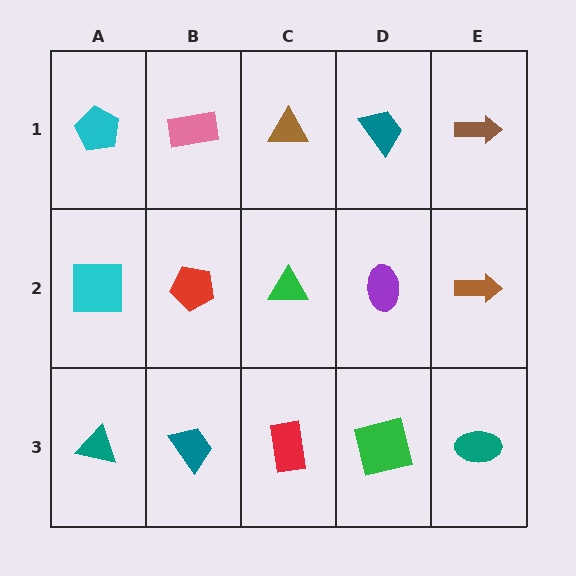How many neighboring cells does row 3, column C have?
3.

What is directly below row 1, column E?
A brown arrow.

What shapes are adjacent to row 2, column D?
A teal trapezoid (row 1, column D), a green square (row 3, column D), a green triangle (row 2, column C), a brown arrow (row 2, column E).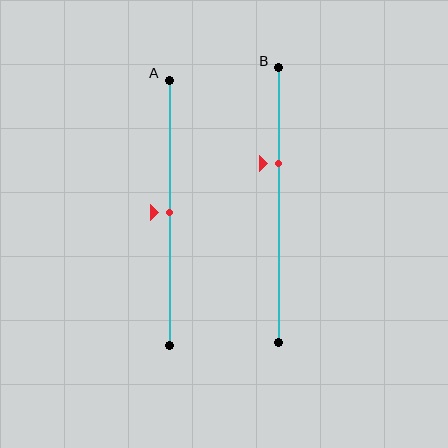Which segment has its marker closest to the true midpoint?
Segment A has its marker closest to the true midpoint.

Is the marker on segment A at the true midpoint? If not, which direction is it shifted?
Yes, the marker on segment A is at the true midpoint.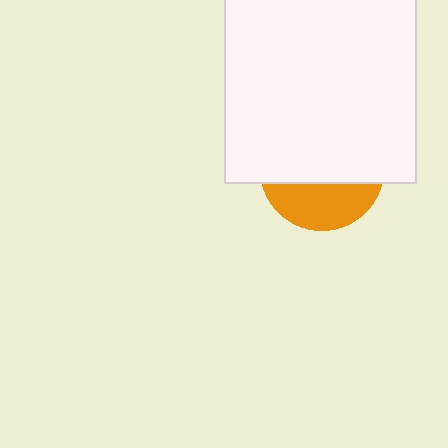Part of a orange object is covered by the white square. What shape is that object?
It is a circle.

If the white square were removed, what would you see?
You would see the complete orange circle.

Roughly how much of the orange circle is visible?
A small part of it is visible (roughly 36%).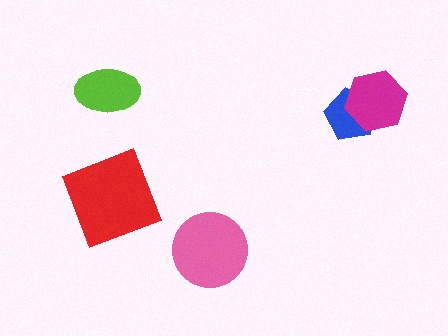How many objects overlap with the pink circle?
0 objects overlap with the pink circle.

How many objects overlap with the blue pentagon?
1 object overlaps with the blue pentagon.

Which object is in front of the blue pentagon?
The magenta hexagon is in front of the blue pentagon.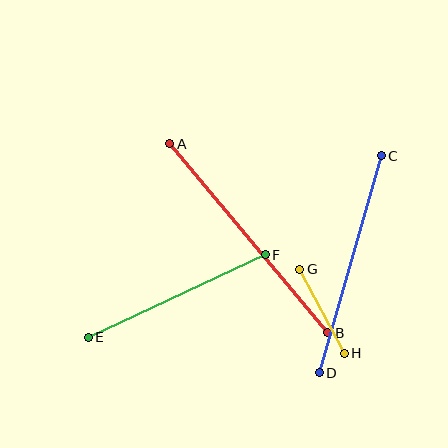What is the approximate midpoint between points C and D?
The midpoint is at approximately (350, 264) pixels.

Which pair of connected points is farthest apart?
Points A and B are farthest apart.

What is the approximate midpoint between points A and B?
The midpoint is at approximately (249, 238) pixels.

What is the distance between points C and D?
The distance is approximately 226 pixels.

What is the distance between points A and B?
The distance is approximately 247 pixels.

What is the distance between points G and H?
The distance is approximately 95 pixels.